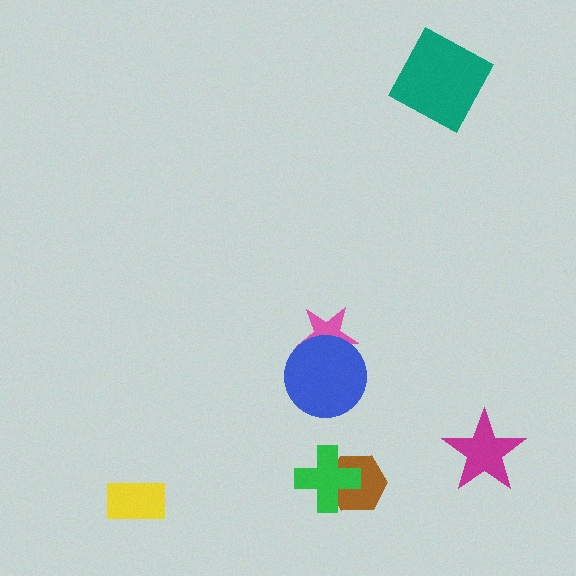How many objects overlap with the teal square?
0 objects overlap with the teal square.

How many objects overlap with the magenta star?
0 objects overlap with the magenta star.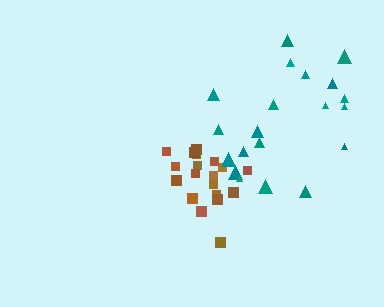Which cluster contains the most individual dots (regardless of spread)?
Teal (20).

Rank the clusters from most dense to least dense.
brown, teal.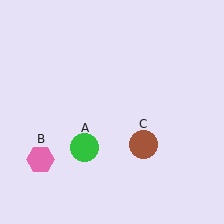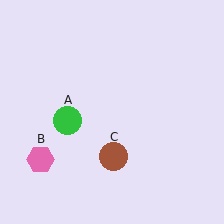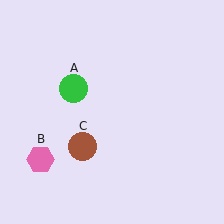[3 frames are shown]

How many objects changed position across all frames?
2 objects changed position: green circle (object A), brown circle (object C).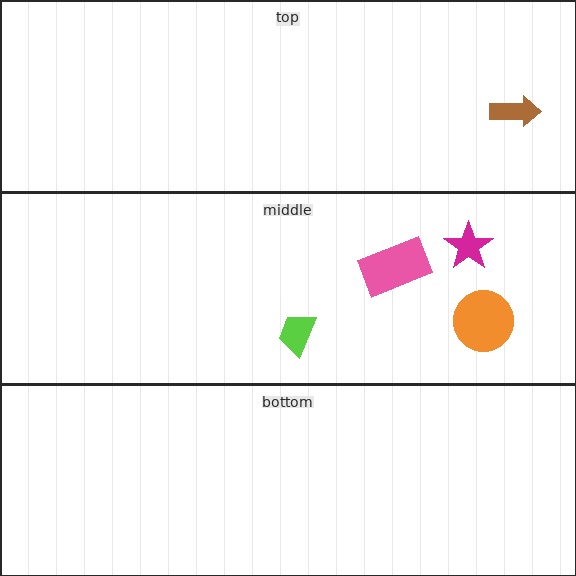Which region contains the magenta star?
The middle region.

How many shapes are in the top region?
1.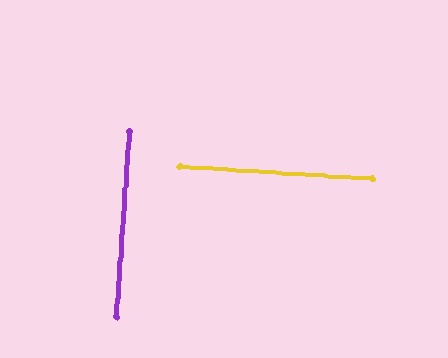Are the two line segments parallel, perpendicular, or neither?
Perpendicular — they meet at approximately 90°.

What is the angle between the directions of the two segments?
Approximately 90 degrees.